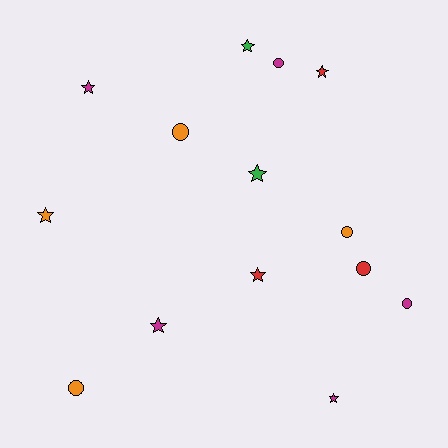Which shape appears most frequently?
Star, with 8 objects.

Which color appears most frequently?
Magenta, with 5 objects.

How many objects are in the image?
There are 14 objects.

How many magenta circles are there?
There are 2 magenta circles.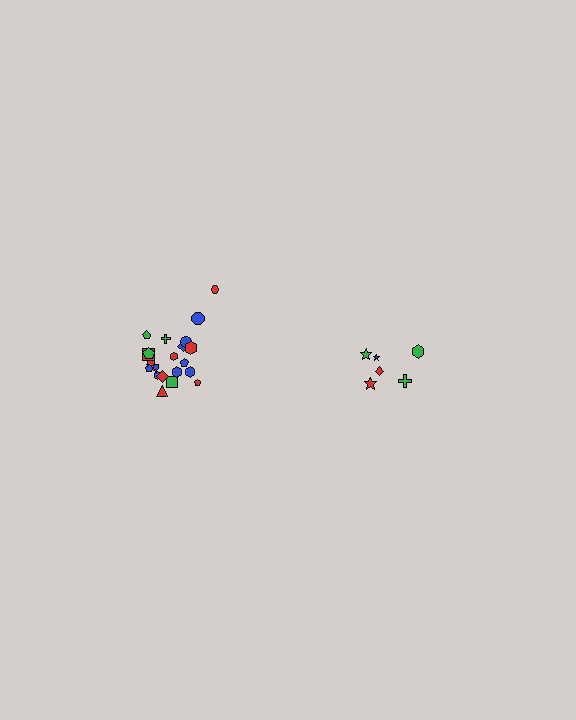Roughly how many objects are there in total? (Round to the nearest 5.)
Roughly 30 objects in total.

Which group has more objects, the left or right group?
The left group.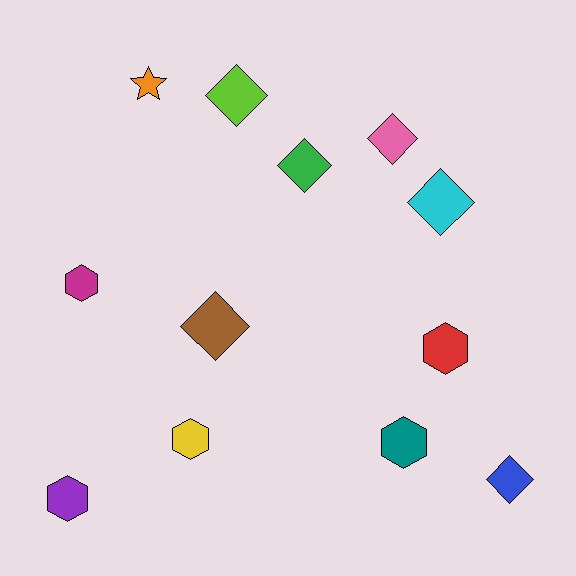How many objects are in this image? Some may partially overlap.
There are 12 objects.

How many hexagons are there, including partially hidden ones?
There are 5 hexagons.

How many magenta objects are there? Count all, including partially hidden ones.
There is 1 magenta object.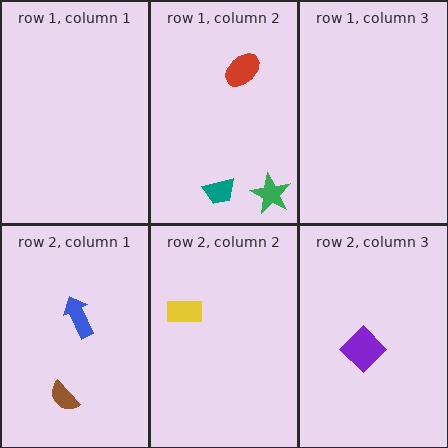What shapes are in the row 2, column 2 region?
The yellow rectangle.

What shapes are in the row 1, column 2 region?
The teal trapezoid, the red ellipse, the green star.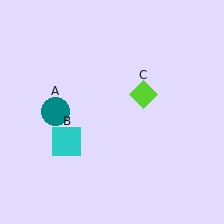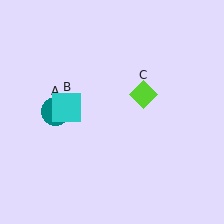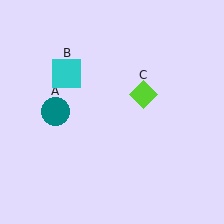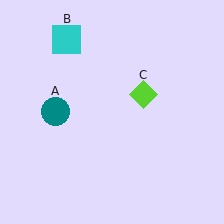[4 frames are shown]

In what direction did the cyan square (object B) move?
The cyan square (object B) moved up.